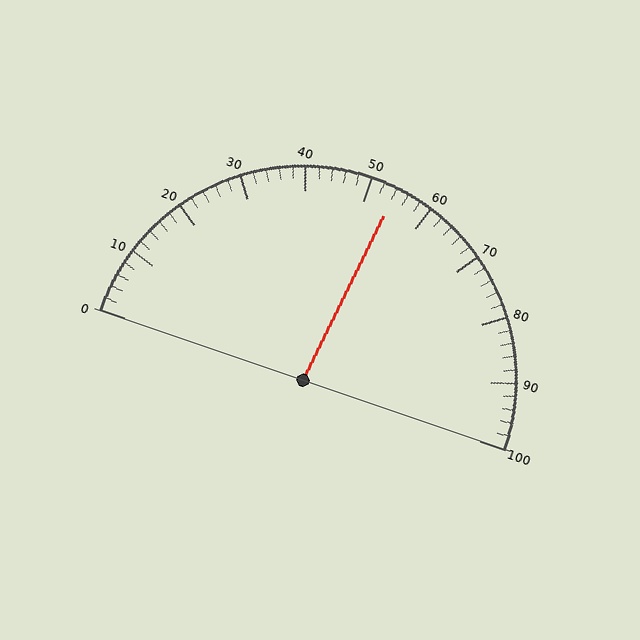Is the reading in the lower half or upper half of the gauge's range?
The reading is in the upper half of the range (0 to 100).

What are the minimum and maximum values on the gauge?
The gauge ranges from 0 to 100.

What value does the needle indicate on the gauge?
The needle indicates approximately 54.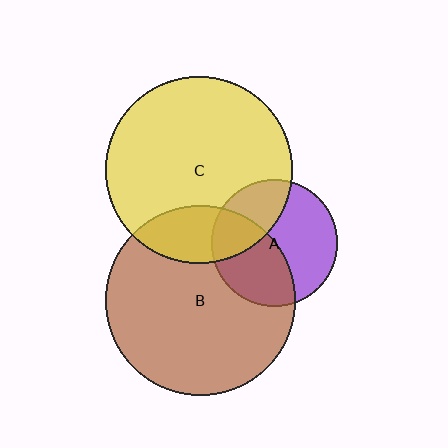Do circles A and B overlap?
Yes.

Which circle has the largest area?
Circle B (brown).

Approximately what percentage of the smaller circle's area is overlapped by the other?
Approximately 45%.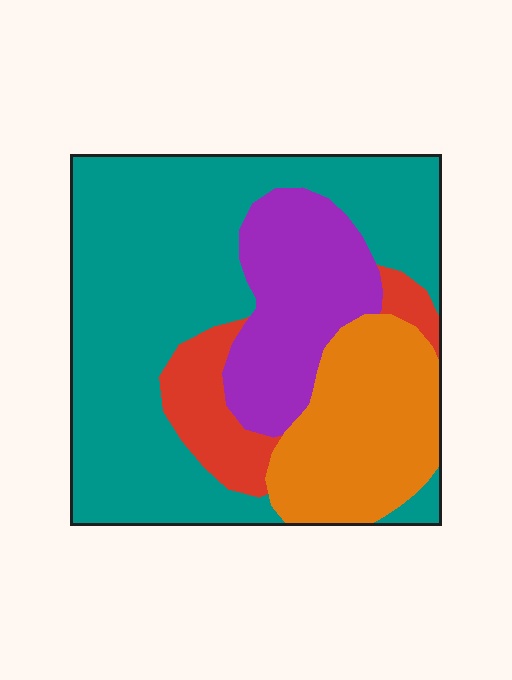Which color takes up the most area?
Teal, at roughly 50%.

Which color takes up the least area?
Red, at roughly 10%.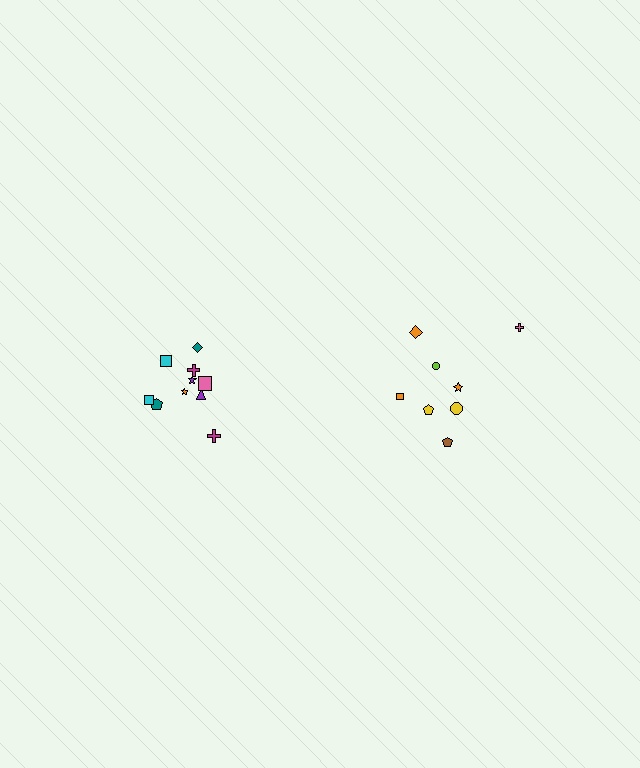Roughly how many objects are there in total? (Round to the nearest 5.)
Roughly 20 objects in total.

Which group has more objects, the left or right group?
The left group.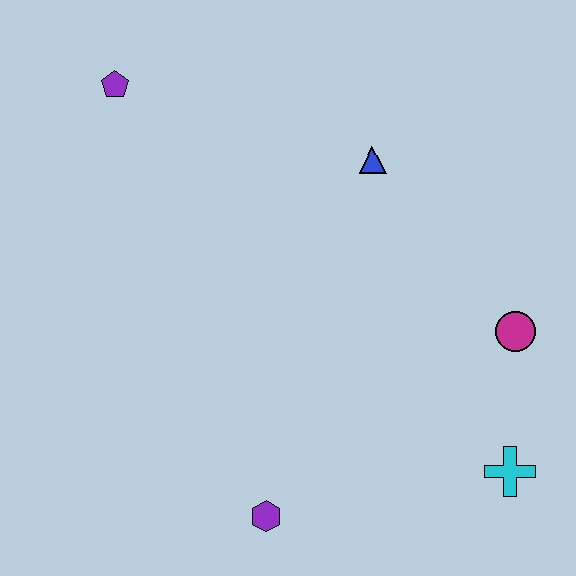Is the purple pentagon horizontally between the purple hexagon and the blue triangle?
No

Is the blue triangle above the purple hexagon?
Yes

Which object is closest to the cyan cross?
The magenta circle is closest to the cyan cross.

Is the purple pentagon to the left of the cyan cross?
Yes